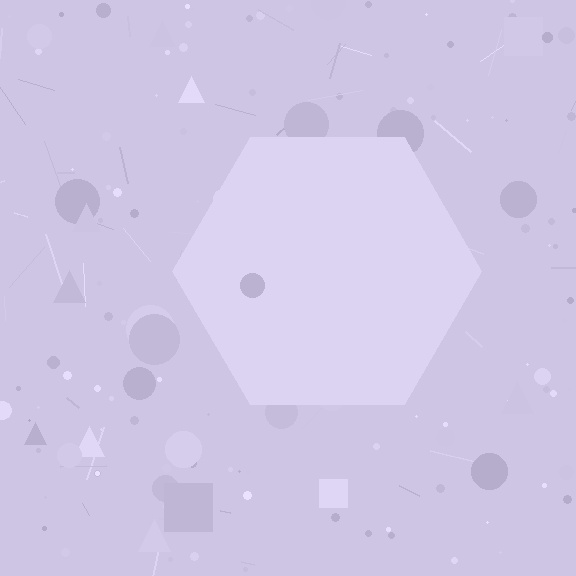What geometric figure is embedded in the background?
A hexagon is embedded in the background.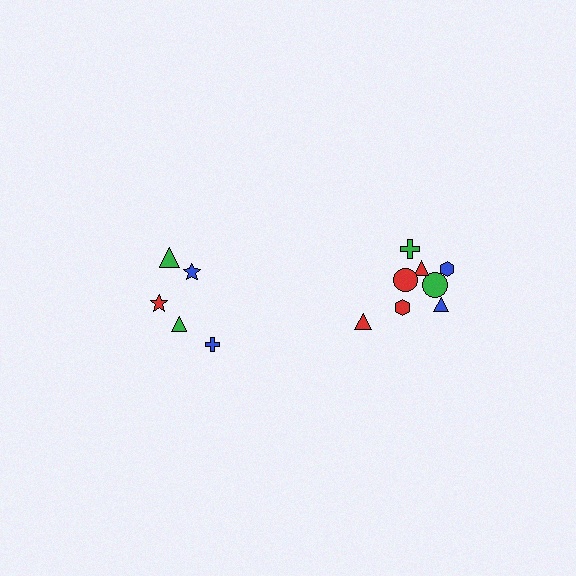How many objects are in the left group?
There are 5 objects.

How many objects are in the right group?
There are 8 objects.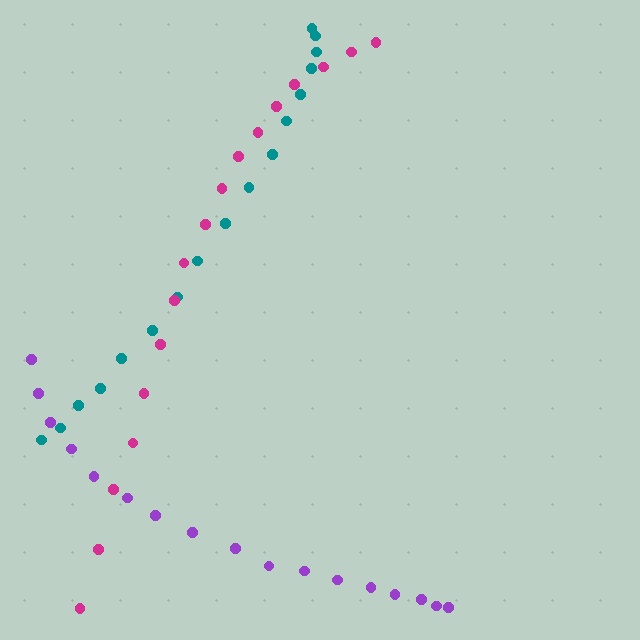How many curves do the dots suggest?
There are 3 distinct paths.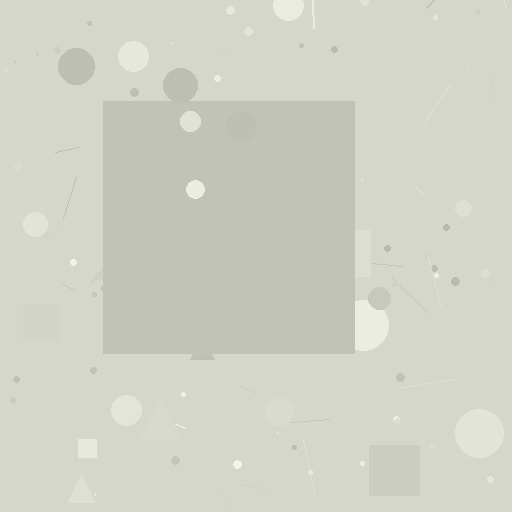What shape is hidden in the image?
A square is hidden in the image.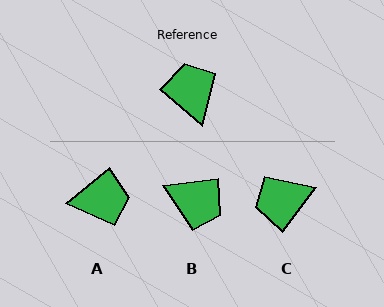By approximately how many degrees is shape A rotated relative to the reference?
Approximately 100 degrees clockwise.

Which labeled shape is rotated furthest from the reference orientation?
B, about 133 degrees away.